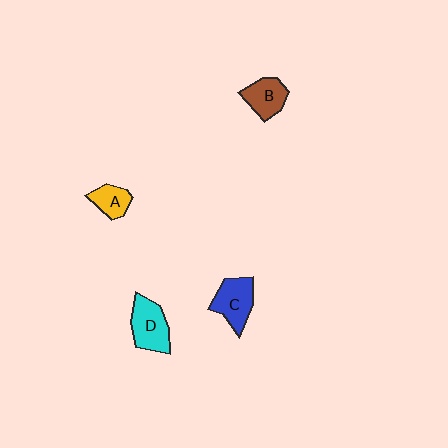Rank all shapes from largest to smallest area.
From largest to smallest: D (cyan), C (blue), B (brown), A (yellow).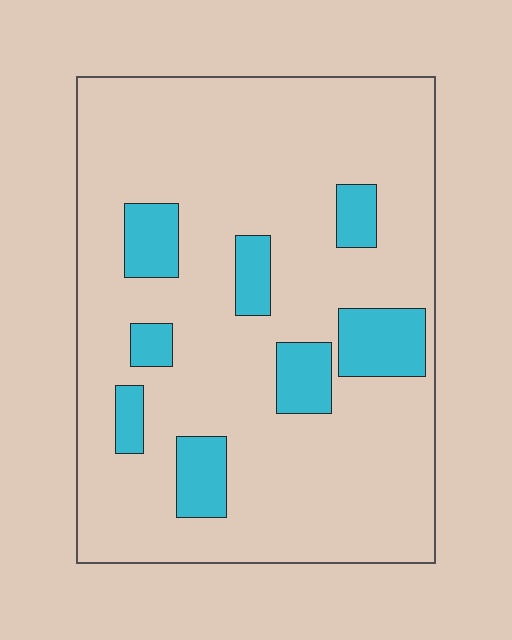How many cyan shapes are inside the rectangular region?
8.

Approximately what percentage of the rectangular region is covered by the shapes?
Approximately 15%.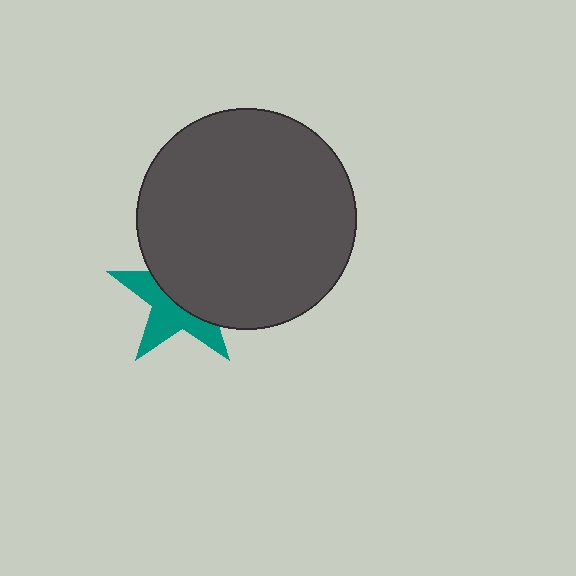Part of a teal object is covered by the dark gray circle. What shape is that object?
It is a star.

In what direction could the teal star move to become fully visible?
The teal star could move toward the lower-left. That would shift it out from behind the dark gray circle entirely.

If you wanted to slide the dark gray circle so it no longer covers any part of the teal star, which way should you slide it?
Slide it toward the upper-right — that is the most direct way to separate the two shapes.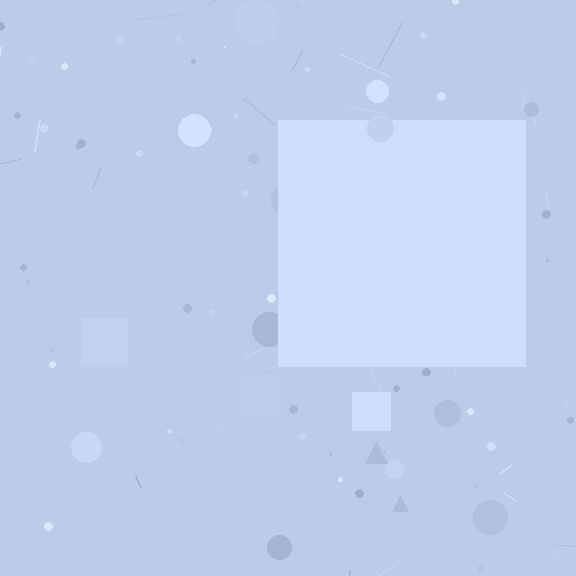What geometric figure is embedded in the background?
A square is embedded in the background.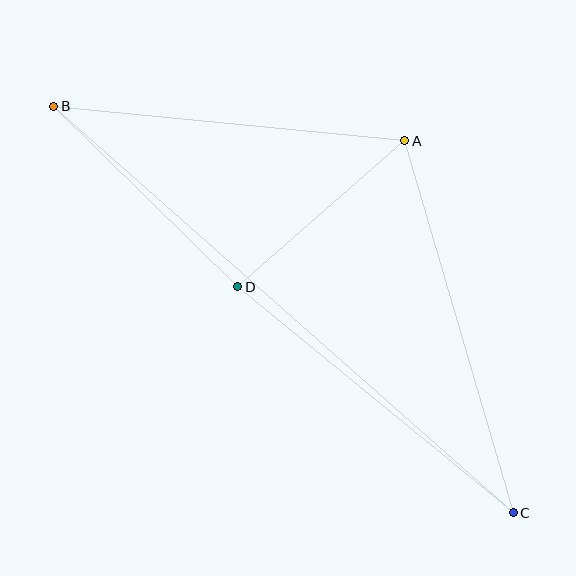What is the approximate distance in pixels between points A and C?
The distance between A and C is approximately 387 pixels.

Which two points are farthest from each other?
Points B and C are farthest from each other.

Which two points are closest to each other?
Points A and D are closest to each other.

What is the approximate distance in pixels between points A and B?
The distance between A and B is approximately 353 pixels.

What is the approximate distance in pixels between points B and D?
The distance between B and D is approximately 258 pixels.